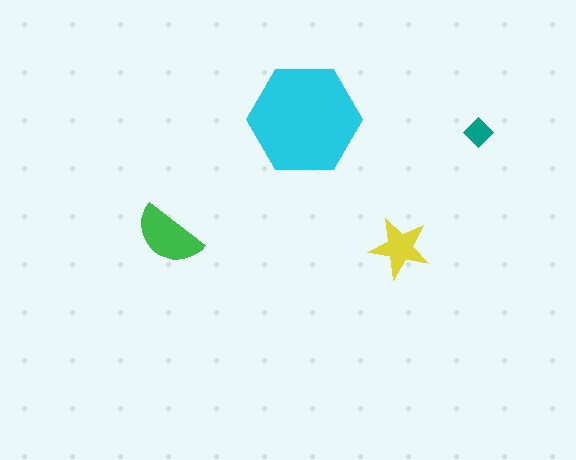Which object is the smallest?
The teal diamond.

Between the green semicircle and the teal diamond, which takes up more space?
The green semicircle.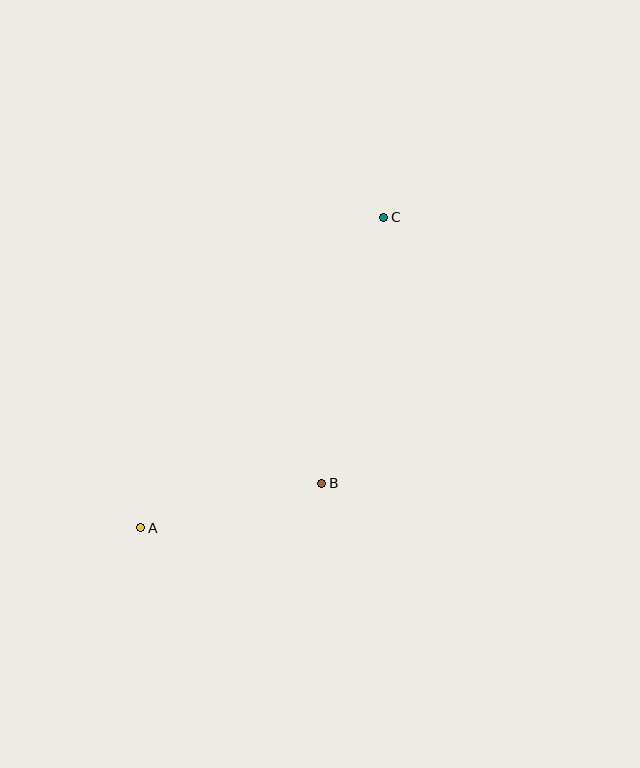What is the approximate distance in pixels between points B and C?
The distance between B and C is approximately 273 pixels.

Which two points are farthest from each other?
Points A and C are farthest from each other.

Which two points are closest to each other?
Points A and B are closest to each other.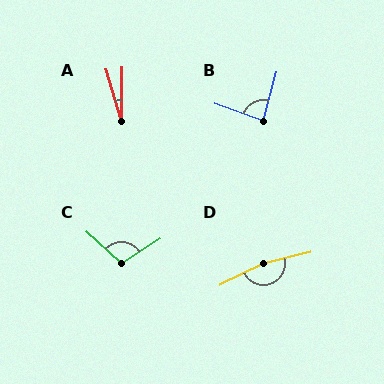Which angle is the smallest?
A, at approximately 17 degrees.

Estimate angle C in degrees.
Approximately 104 degrees.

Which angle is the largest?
D, at approximately 167 degrees.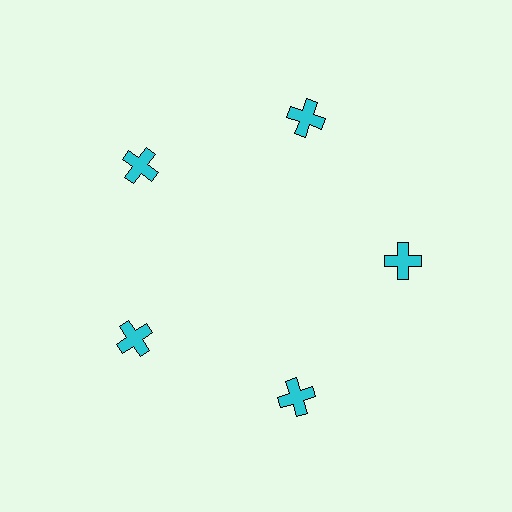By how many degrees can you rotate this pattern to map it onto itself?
The pattern maps onto itself every 72 degrees of rotation.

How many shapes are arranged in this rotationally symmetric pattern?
There are 5 shapes, arranged in 5 groups of 1.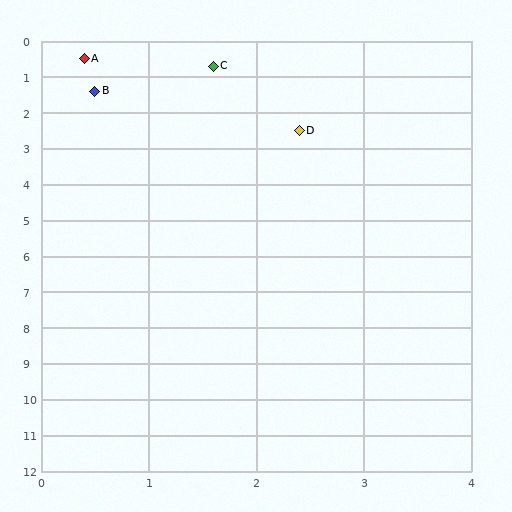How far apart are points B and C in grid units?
Points B and C are about 1.3 grid units apart.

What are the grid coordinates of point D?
Point D is at approximately (2.4, 2.5).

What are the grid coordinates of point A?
Point A is at approximately (0.4, 0.5).